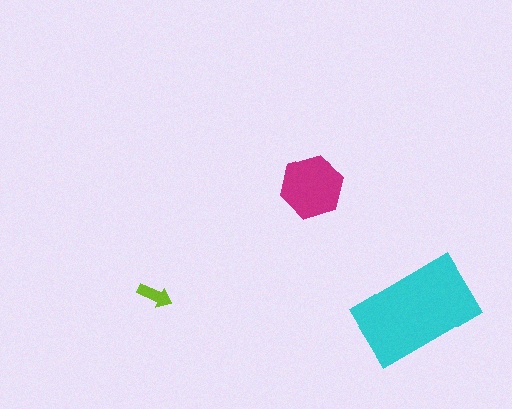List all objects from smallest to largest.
The lime arrow, the magenta hexagon, the cyan rectangle.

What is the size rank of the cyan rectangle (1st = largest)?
1st.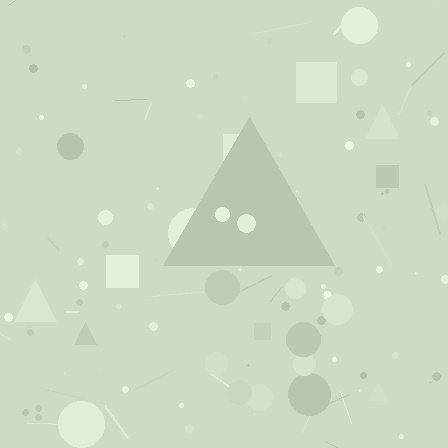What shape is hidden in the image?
A triangle is hidden in the image.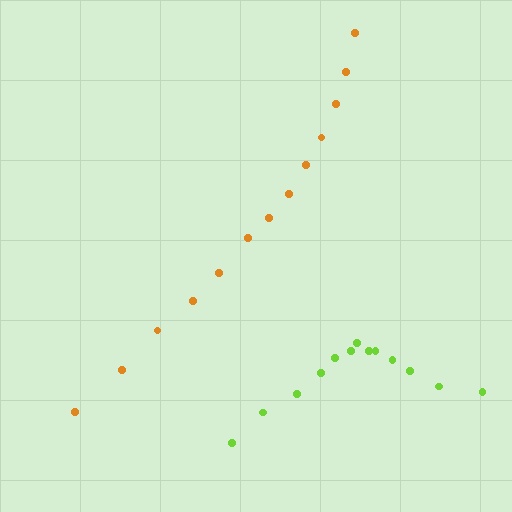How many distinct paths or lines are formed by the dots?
There are 2 distinct paths.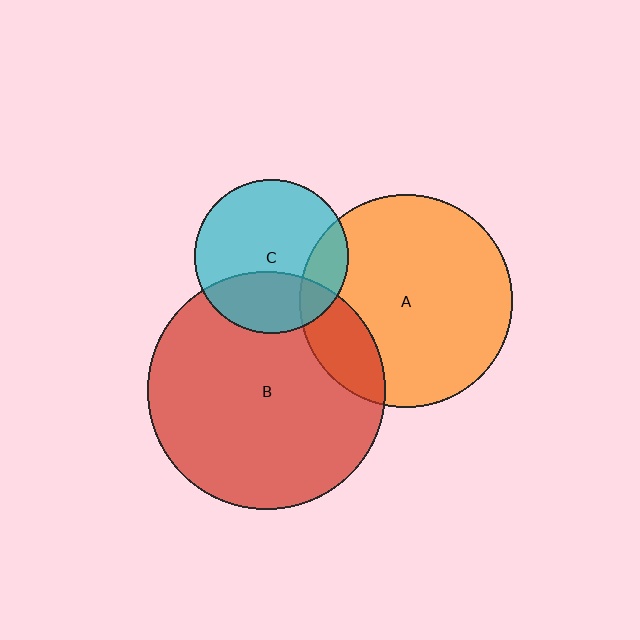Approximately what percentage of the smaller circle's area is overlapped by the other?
Approximately 15%.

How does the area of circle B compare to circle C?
Approximately 2.4 times.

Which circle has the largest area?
Circle B (red).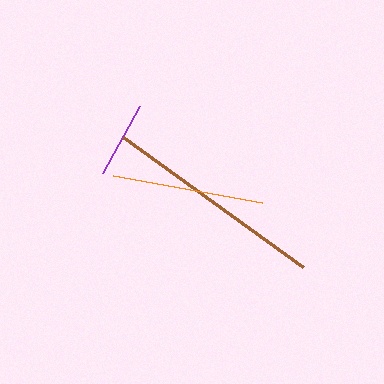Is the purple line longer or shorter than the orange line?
The orange line is longer than the purple line.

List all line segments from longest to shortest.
From longest to shortest: brown, orange, purple.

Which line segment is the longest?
The brown line is the longest at approximately 222 pixels.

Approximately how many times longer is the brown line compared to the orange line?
The brown line is approximately 1.5 times the length of the orange line.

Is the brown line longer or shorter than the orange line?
The brown line is longer than the orange line.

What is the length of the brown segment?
The brown segment is approximately 222 pixels long.